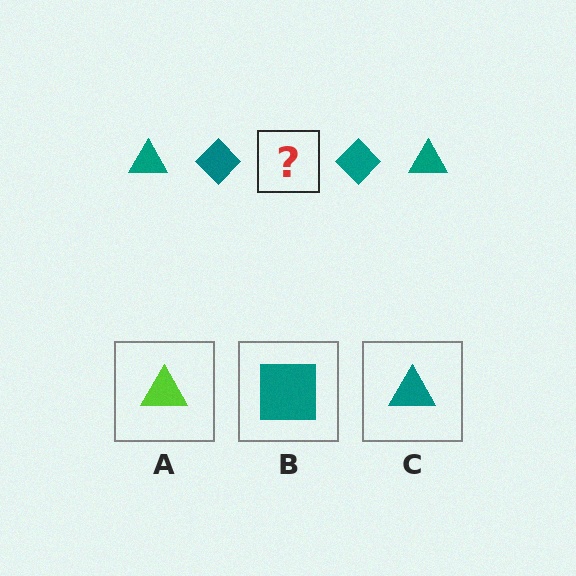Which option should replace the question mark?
Option C.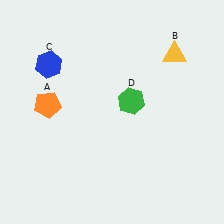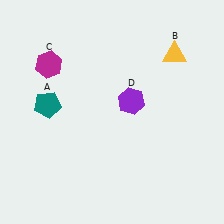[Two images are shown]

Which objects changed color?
A changed from orange to teal. C changed from blue to magenta. D changed from green to purple.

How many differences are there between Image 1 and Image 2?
There are 3 differences between the two images.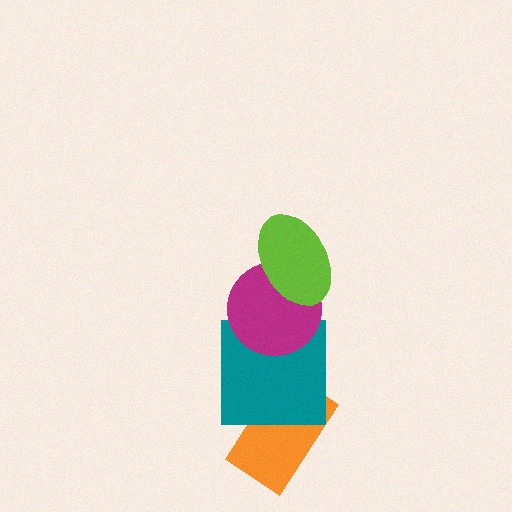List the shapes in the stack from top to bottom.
From top to bottom: the lime ellipse, the magenta circle, the teal square, the orange rectangle.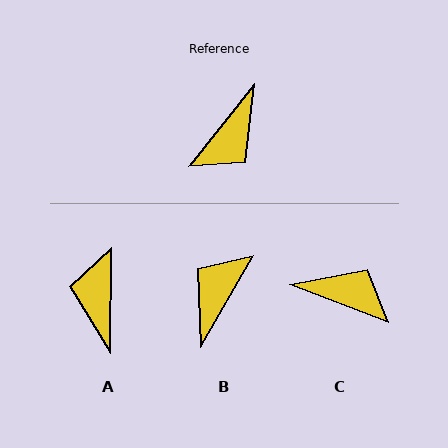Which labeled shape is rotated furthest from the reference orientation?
B, about 171 degrees away.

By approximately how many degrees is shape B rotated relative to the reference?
Approximately 171 degrees clockwise.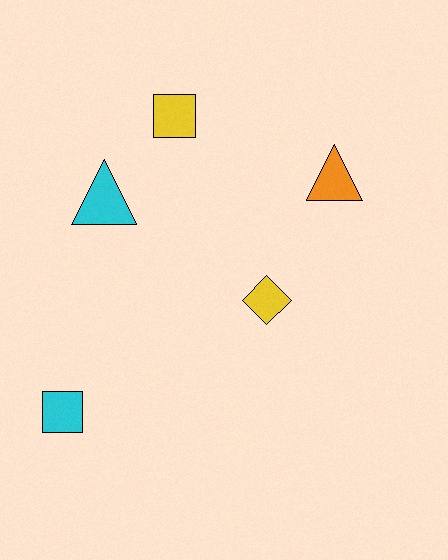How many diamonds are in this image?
There is 1 diamond.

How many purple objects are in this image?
There are no purple objects.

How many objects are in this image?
There are 5 objects.